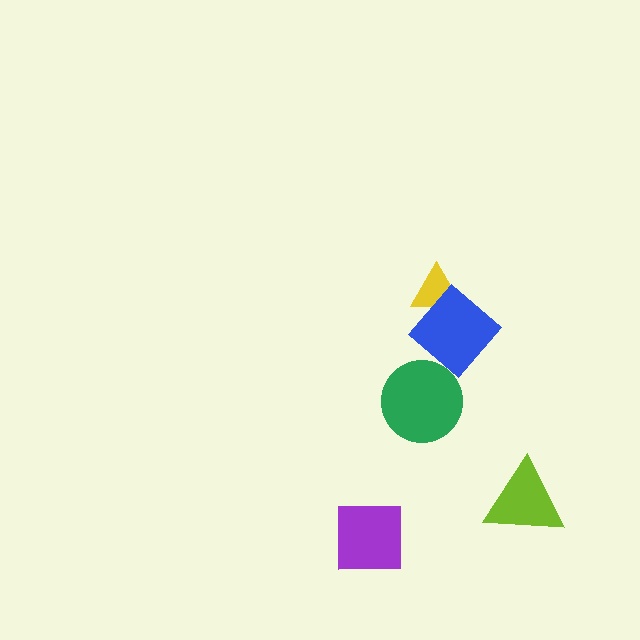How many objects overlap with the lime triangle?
0 objects overlap with the lime triangle.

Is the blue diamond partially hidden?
No, no other shape covers it.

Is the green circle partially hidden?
Yes, it is partially covered by another shape.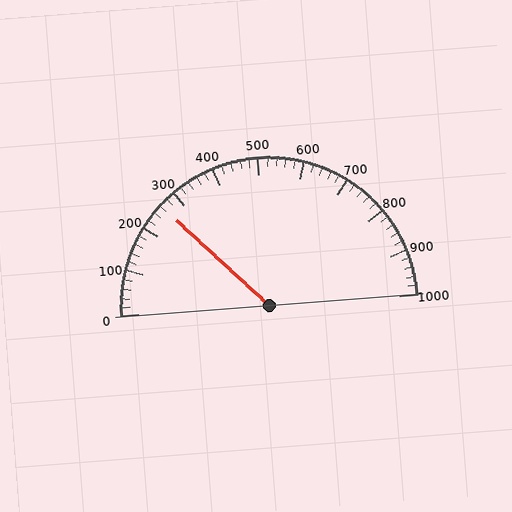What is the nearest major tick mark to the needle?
The nearest major tick mark is 300.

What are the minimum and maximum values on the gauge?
The gauge ranges from 0 to 1000.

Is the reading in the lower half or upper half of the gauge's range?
The reading is in the lower half of the range (0 to 1000).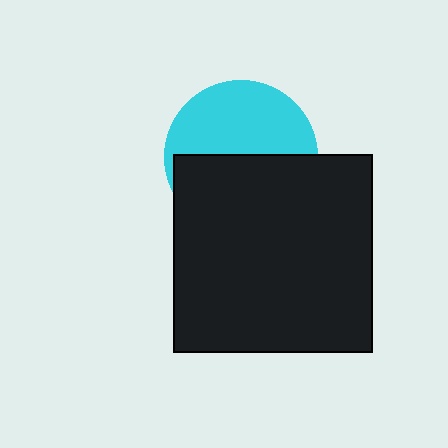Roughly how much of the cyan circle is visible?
About half of it is visible (roughly 49%).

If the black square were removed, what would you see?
You would see the complete cyan circle.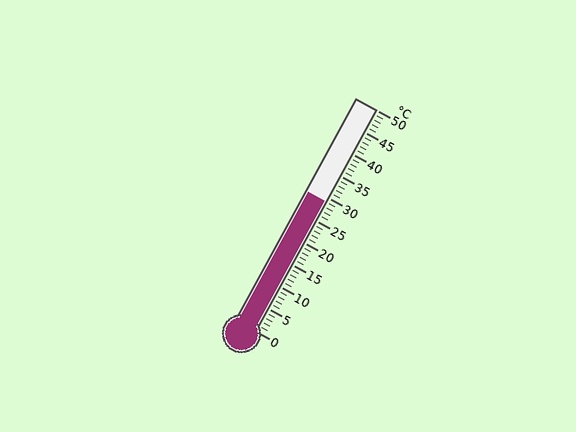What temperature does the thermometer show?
The thermometer shows approximately 29°C.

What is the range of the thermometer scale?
The thermometer scale ranges from 0°C to 50°C.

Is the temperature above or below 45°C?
The temperature is below 45°C.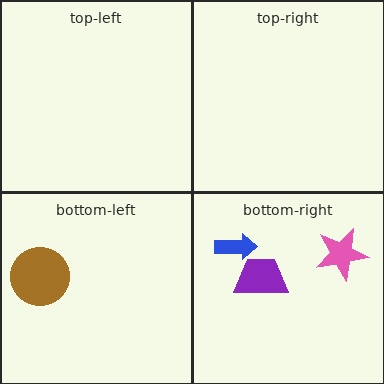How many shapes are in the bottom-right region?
3.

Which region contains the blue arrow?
The bottom-right region.